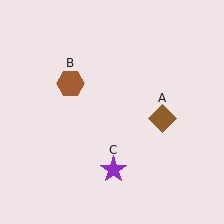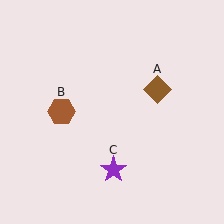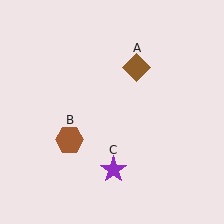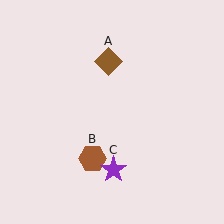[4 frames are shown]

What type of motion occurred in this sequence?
The brown diamond (object A), brown hexagon (object B) rotated counterclockwise around the center of the scene.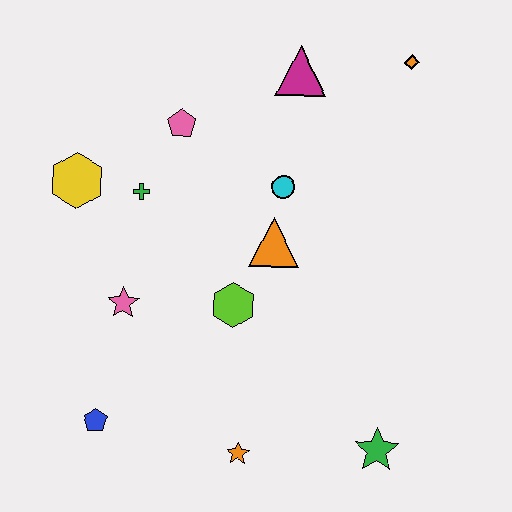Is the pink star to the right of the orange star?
No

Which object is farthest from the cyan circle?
The blue pentagon is farthest from the cyan circle.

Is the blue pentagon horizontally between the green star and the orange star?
No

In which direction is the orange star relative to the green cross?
The orange star is below the green cross.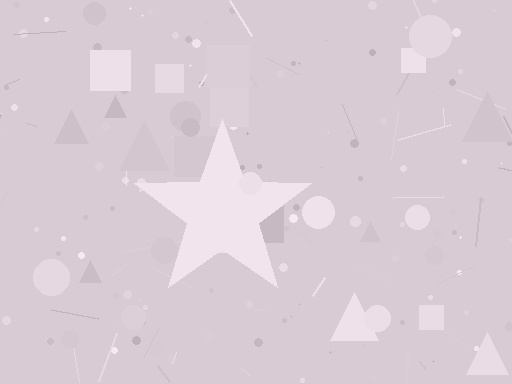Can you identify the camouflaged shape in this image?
The camouflaged shape is a star.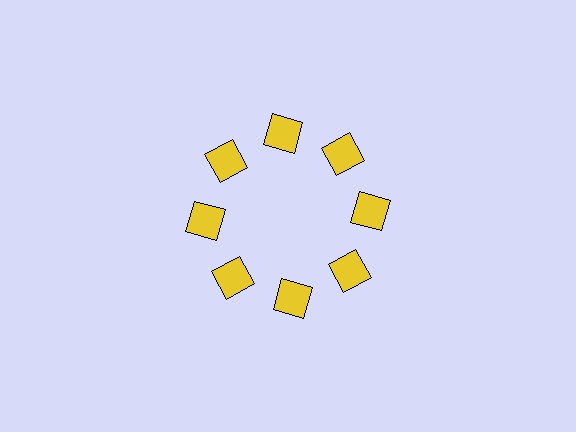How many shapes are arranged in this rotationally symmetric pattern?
There are 8 shapes, arranged in 8 groups of 1.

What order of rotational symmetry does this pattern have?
This pattern has 8-fold rotational symmetry.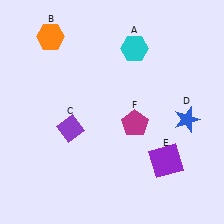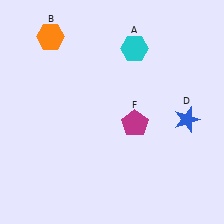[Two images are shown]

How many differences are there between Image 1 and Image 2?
There are 2 differences between the two images.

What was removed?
The purple square (E), the purple diamond (C) were removed in Image 2.